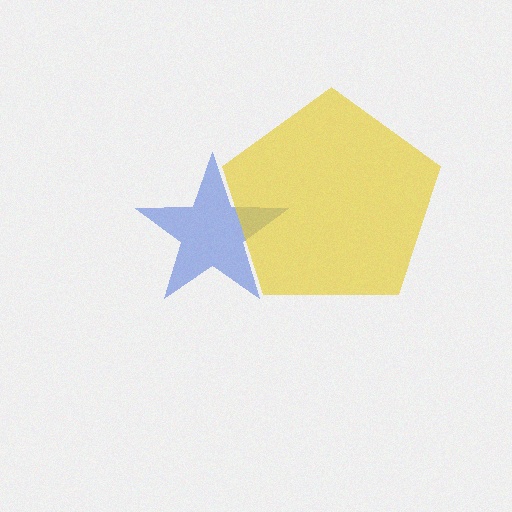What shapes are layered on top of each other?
The layered shapes are: a blue star, a yellow pentagon.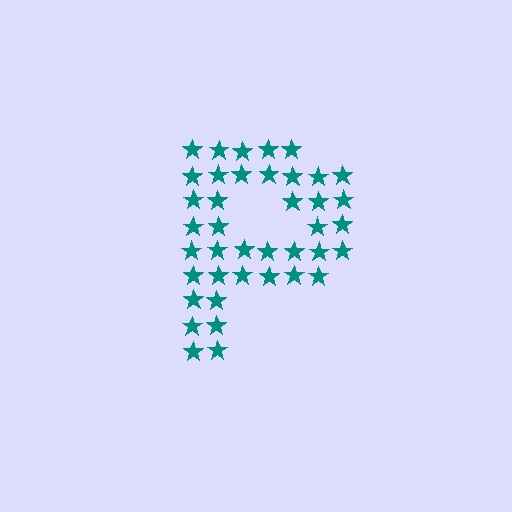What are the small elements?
The small elements are stars.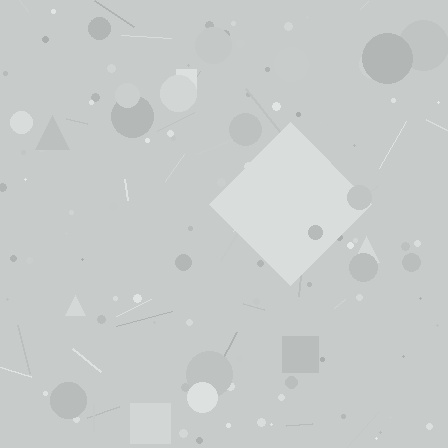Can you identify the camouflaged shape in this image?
The camouflaged shape is a diamond.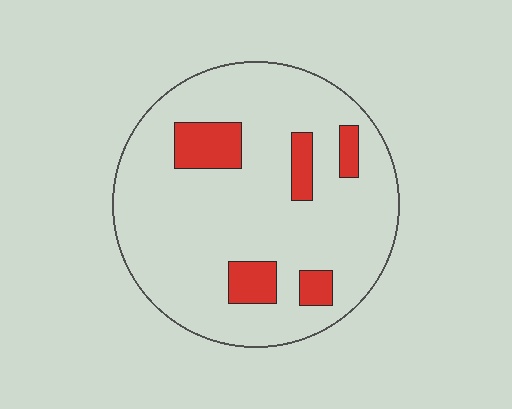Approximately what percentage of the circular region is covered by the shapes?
Approximately 15%.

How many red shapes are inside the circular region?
5.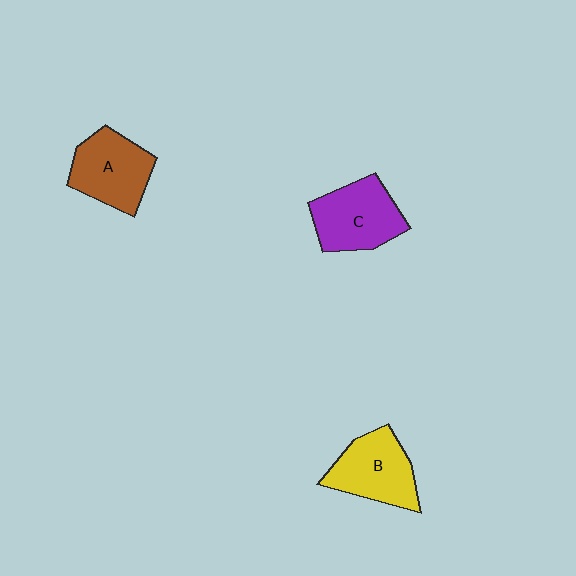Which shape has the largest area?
Shape C (purple).